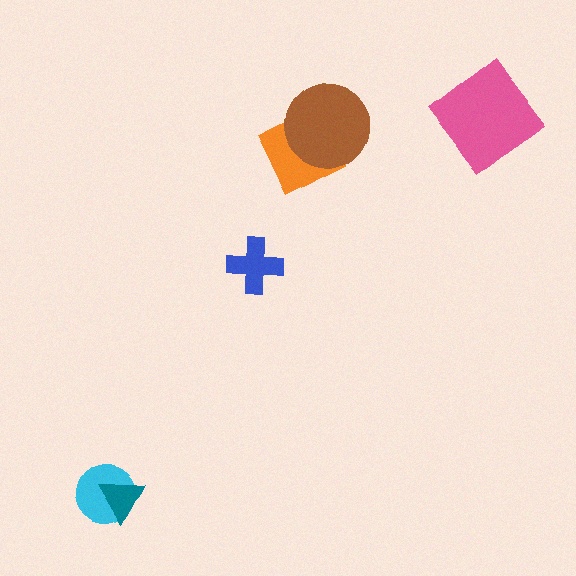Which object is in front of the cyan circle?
The teal triangle is in front of the cyan circle.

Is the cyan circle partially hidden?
Yes, it is partially covered by another shape.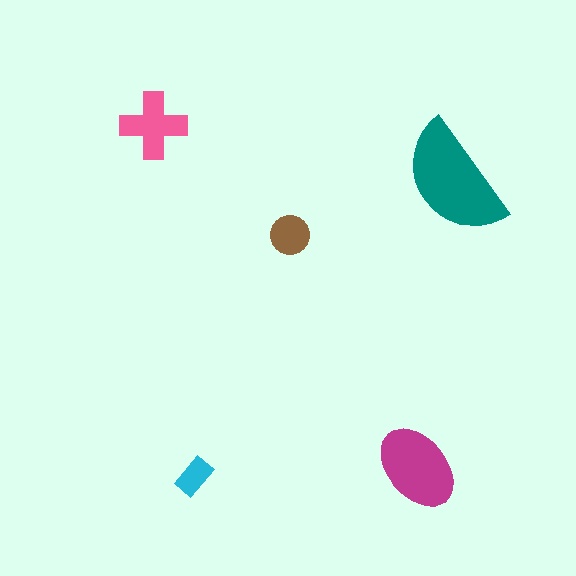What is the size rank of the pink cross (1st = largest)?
3rd.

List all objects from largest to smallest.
The teal semicircle, the magenta ellipse, the pink cross, the brown circle, the cyan rectangle.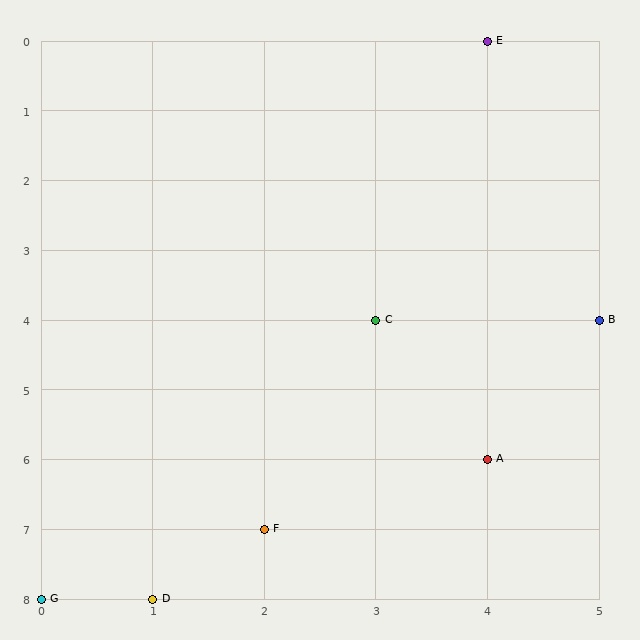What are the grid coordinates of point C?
Point C is at grid coordinates (3, 4).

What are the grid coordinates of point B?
Point B is at grid coordinates (5, 4).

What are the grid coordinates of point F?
Point F is at grid coordinates (2, 7).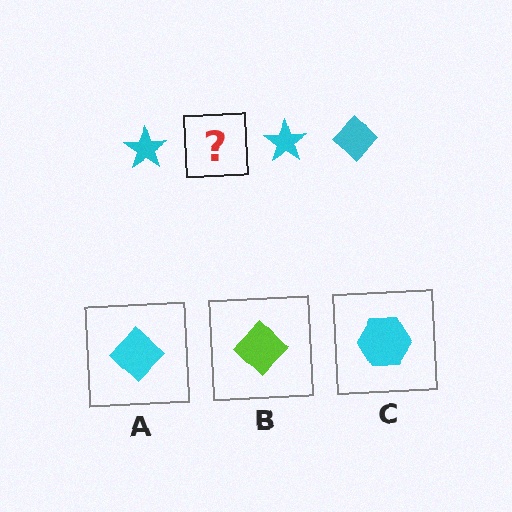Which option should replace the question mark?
Option A.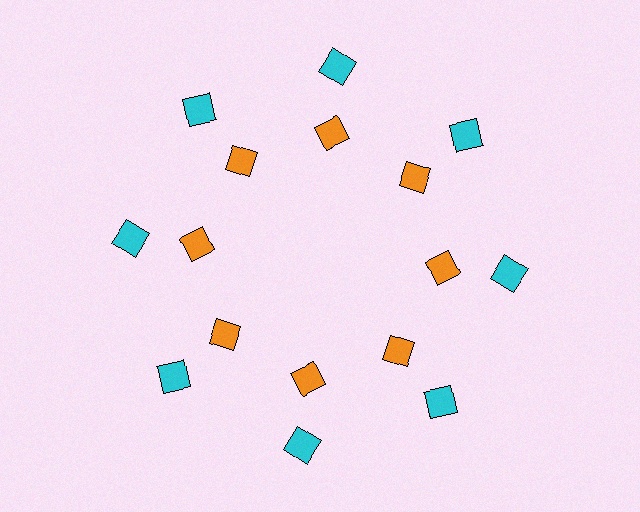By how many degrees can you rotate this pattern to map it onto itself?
The pattern maps onto itself every 45 degrees of rotation.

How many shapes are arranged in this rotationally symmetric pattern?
There are 16 shapes, arranged in 8 groups of 2.